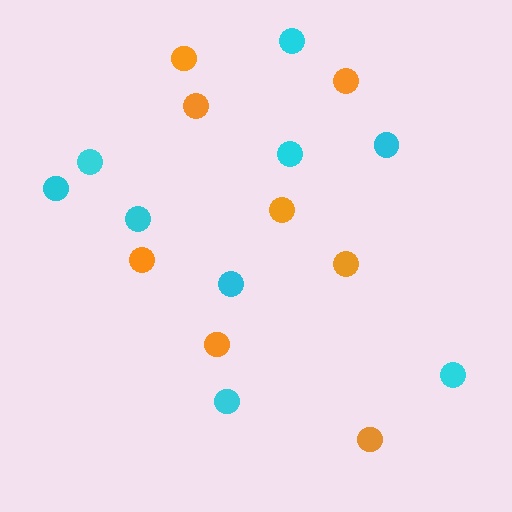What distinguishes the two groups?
There are 2 groups: one group of orange circles (8) and one group of cyan circles (9).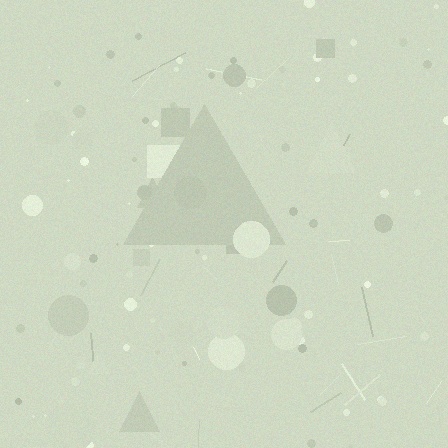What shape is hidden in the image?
A triangle is hidden in the image.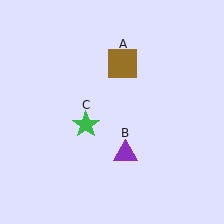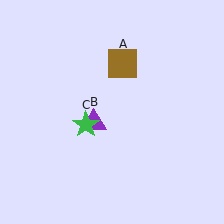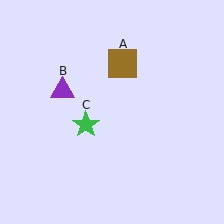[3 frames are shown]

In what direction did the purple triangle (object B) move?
The purple triangle (object B) moved up and to the left.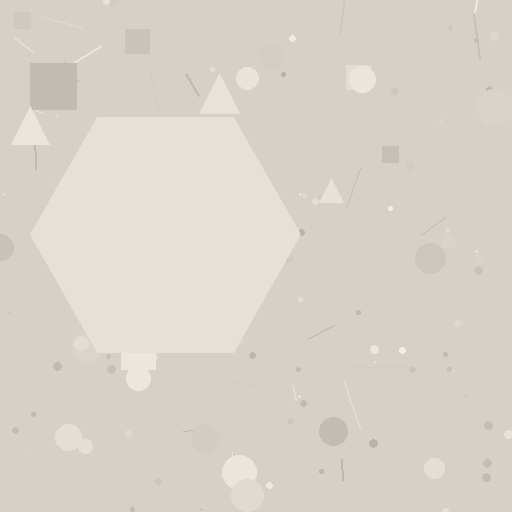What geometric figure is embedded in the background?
A hexagon is embedded in the background.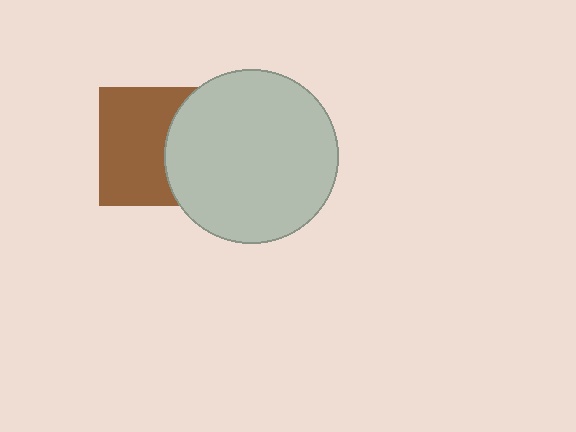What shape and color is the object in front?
The object in front is a light gray circle.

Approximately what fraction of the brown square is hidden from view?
Roughly 39% of the brown square is hidden behind the light gray circle.